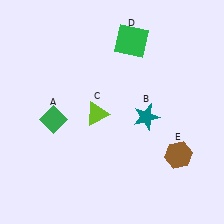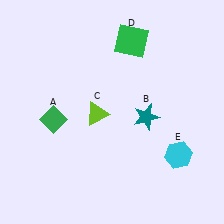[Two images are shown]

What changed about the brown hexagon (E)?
In Image 1, E is brown. In Image 2, it changed to cyan.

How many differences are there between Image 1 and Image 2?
There is 1 difference between the two images.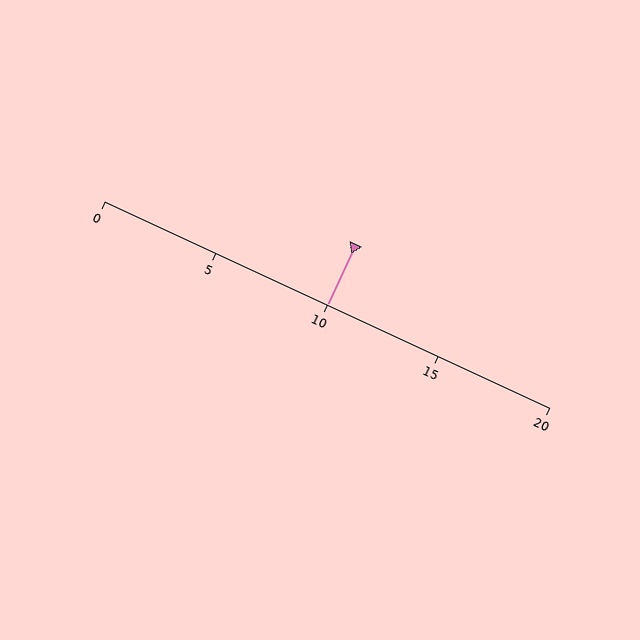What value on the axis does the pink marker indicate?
The marker indicates approximately 10.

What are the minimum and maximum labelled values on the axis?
The axis runs from 0 to 20.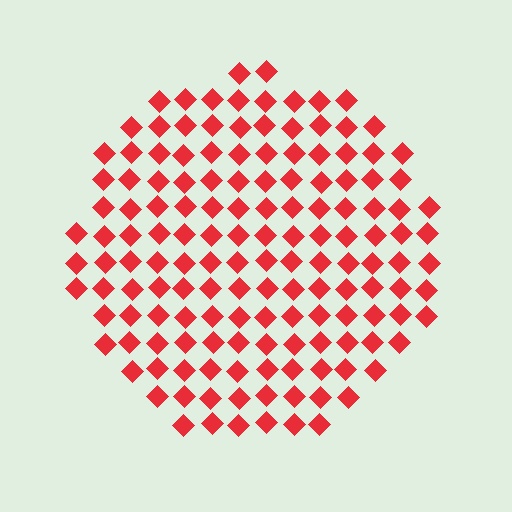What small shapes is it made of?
It is made of small diamonds.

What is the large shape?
The large shape is a circle.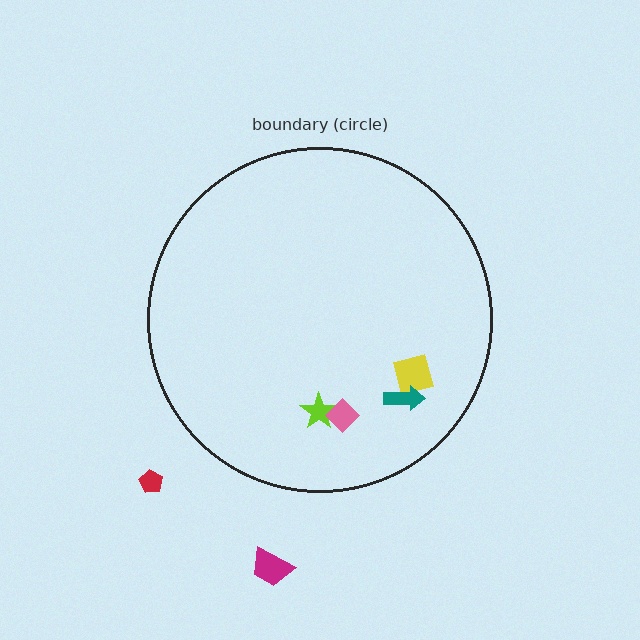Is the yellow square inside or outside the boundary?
Inside.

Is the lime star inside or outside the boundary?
Inside.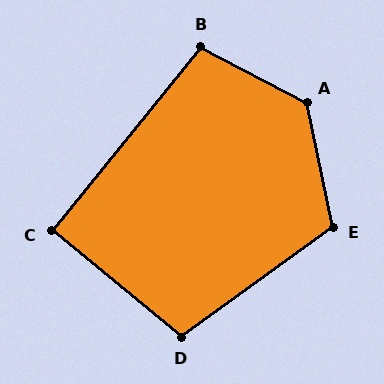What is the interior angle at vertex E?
Approximately 114 degrees (obtuse).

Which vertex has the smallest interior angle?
C, at approximately 90 degrees.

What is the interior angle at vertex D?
Approximately 105 degrees (obtuse).